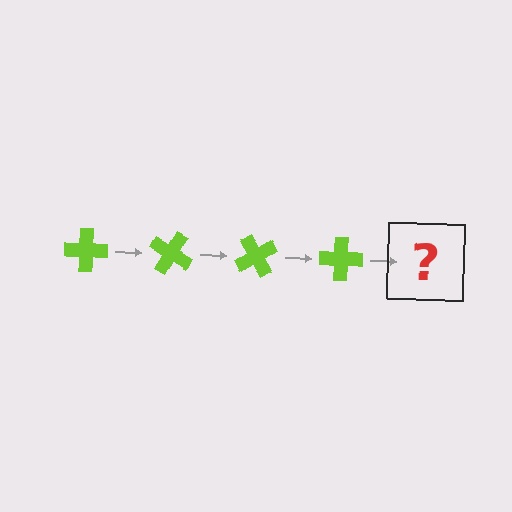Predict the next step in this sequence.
The next step is a lime cross rotated 120 degrees.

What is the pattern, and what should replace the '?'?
The pattern is that the cross rotates 30 degrees each step. The '?' should be a lime cross rotated 120 degrees.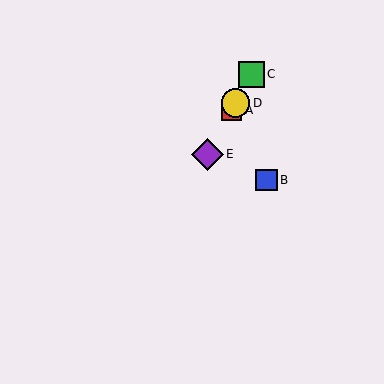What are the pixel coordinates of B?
Object B is at (266, 180).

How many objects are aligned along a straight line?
4 objects (A, C, D, E) are aligned along a straight line.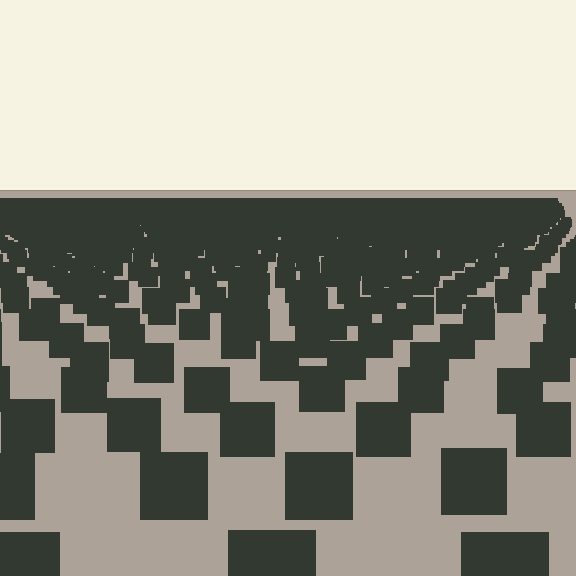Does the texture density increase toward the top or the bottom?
Density increases toward the top.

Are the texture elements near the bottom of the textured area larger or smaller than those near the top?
Larger. Near the bottom, elements are closer to the viewer and appear at a bigger on-screen size.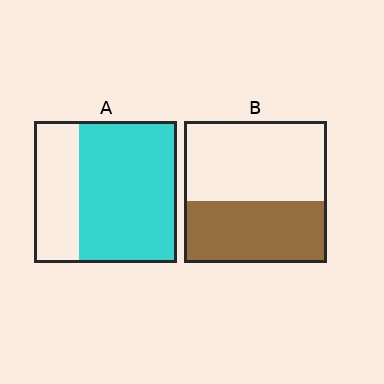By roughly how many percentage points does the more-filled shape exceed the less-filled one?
By roughly 25 percentage points (A over B).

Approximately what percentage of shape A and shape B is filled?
A is approximately 70% and B is approximately 45%.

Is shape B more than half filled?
No.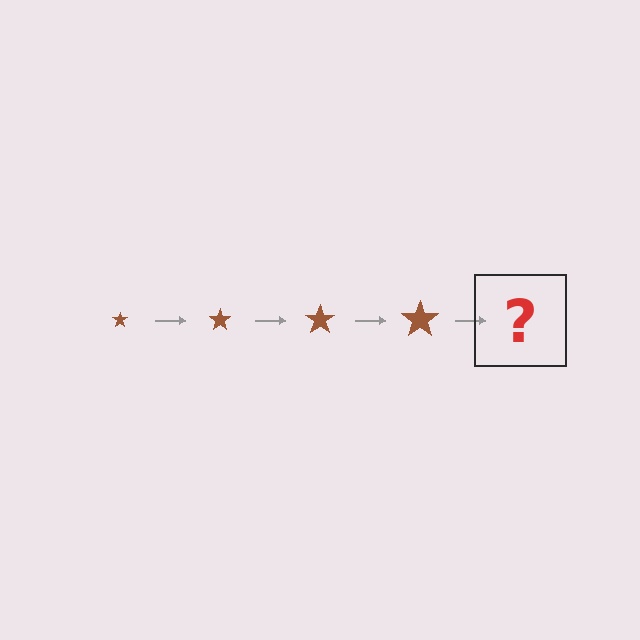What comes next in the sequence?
The next element should be a brown star, larger than the previous one.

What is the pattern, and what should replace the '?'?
The pattern is that the star gets progressively larger each step. The '?' should be a brown star, larger than the previous one.